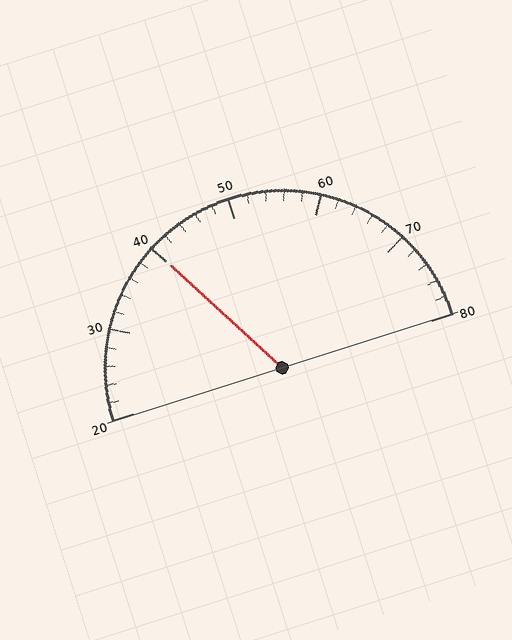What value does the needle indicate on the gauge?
The needle indicates approximately 40.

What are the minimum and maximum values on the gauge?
The gauge ranges from 20 to 80.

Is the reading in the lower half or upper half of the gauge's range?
The reading is in the lower half of the range (20 to 80).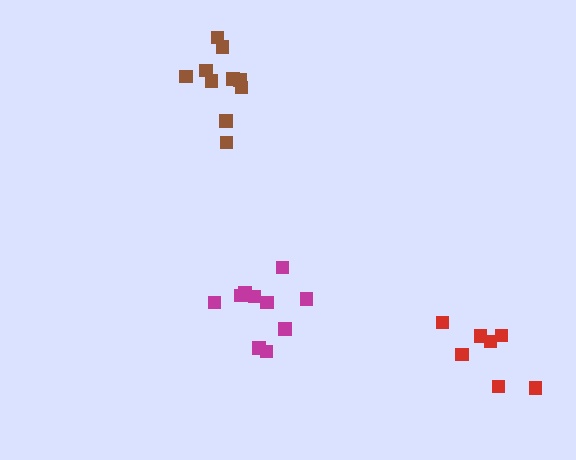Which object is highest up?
The brown cluster is topmost.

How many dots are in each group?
Group 1: 10 dots, Group 2: 10 dots, Group 3: 7 dots (27 total).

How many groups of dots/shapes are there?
There are 3 groups.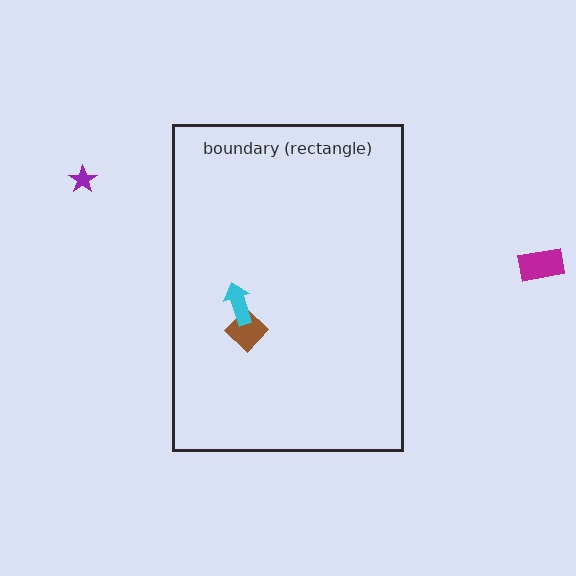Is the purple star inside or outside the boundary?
Outside.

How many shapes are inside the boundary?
2 inside, 2 outside.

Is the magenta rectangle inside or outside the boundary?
Outside.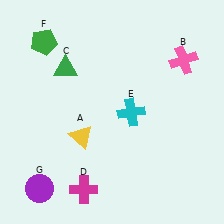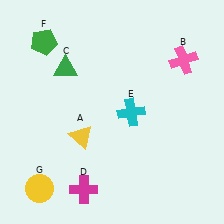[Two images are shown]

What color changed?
The circle (G) changed from purple in Image 1 to yellow in Image 2.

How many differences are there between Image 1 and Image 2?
There is 1 difference between the two images.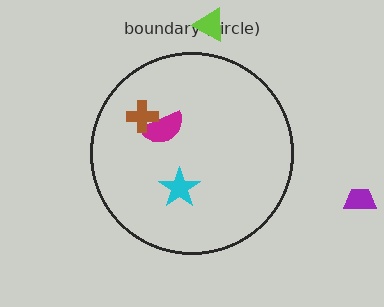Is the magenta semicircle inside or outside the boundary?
Inside.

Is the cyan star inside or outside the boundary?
Inside.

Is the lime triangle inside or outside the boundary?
Outside.